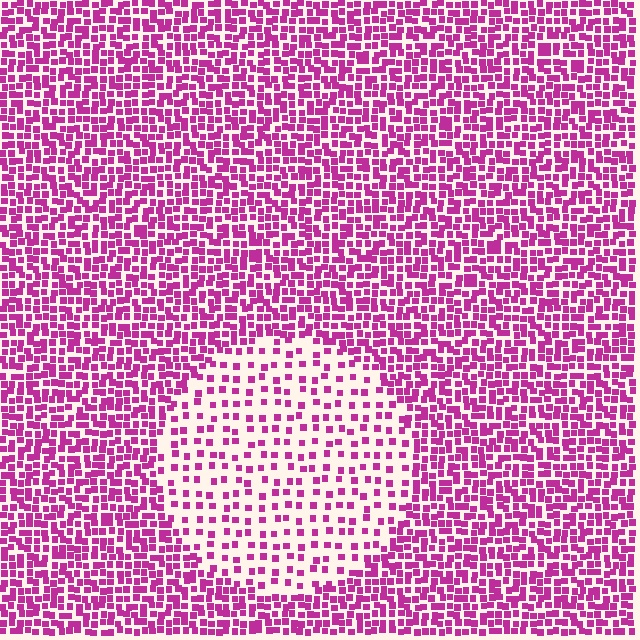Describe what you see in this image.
The image contains small magenta elements arranged at two different densities. A circle-shaped region is visible where the elements are less densely packed than the surrounding area.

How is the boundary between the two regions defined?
The boundary is defined by a change in element density (approximately 2.4x ratio). All elements are the same color, size, and shape.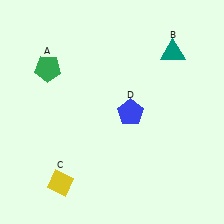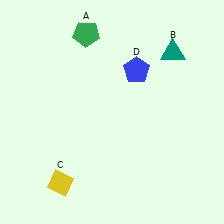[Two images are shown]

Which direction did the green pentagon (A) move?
The green pentagon (A) moved right.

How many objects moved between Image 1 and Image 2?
2 objects moved between the two images.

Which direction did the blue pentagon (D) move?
The blue pentagon (D) moved up.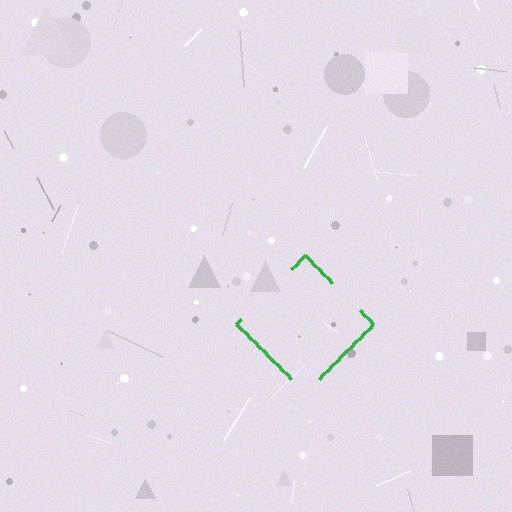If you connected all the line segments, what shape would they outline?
They would outline a diamond.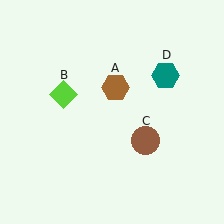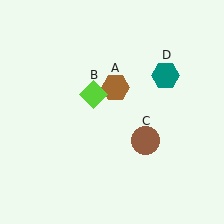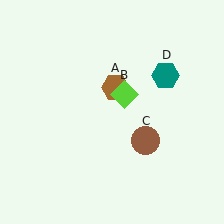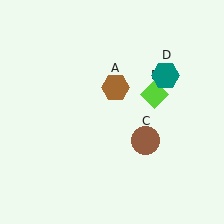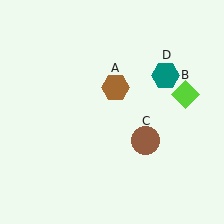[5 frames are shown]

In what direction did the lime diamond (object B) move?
The lime diamond (object B) moved right.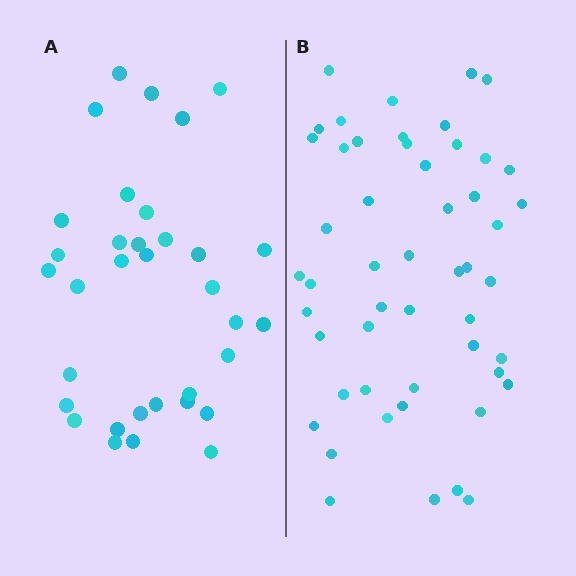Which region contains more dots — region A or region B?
Region B (the right region) has more dots.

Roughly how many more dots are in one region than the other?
Region B has approximately 15 more dots than region A.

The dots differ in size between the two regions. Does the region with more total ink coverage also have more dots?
No. Region A has more total ink coverage because its dots are larger, but region B actually contains more individual dots. Total area can be misleading — the number of items is what matters here.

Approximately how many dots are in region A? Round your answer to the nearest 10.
About 30 dots. (The exact count is 34, which rounds to 30.)